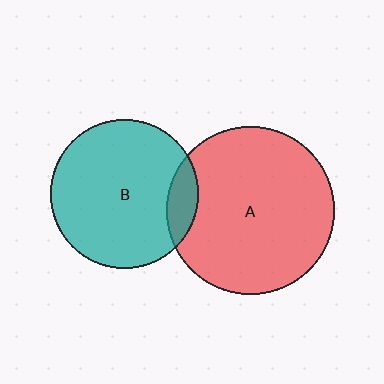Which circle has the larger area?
Circle A (red).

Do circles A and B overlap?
Yes.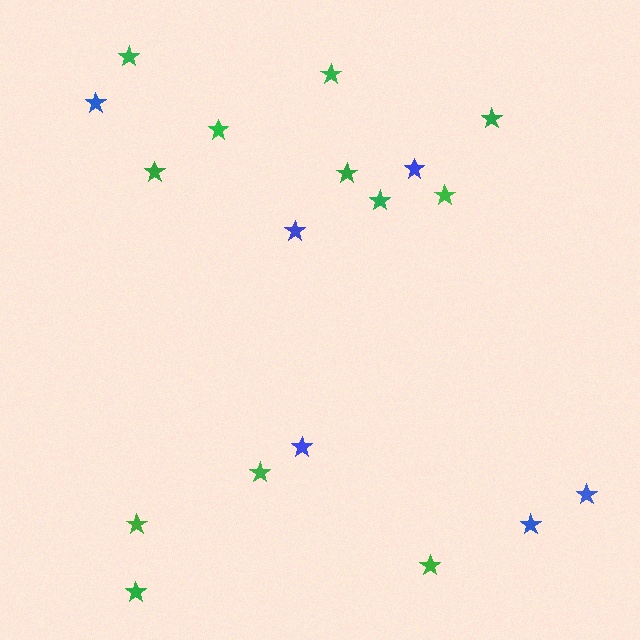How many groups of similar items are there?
There are 2 groups: one group of green stars (12) and one group of blue stars (6).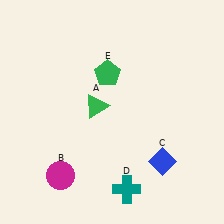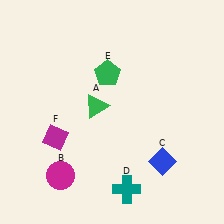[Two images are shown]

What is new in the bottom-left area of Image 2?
A magenta diamond (F) was added in the bottom-left area of Image 2.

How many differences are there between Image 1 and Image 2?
There is 1 difference between the two images.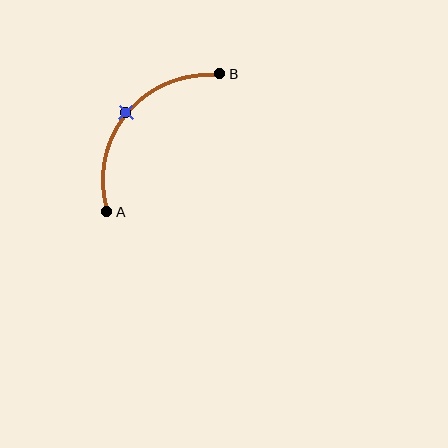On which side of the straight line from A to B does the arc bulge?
The arc bulges above and to the left of the straight line connecting A and B.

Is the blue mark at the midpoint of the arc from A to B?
Yes. The blue mark lies on the arc at equal arc-length from both A and B — it is the arc midpoint.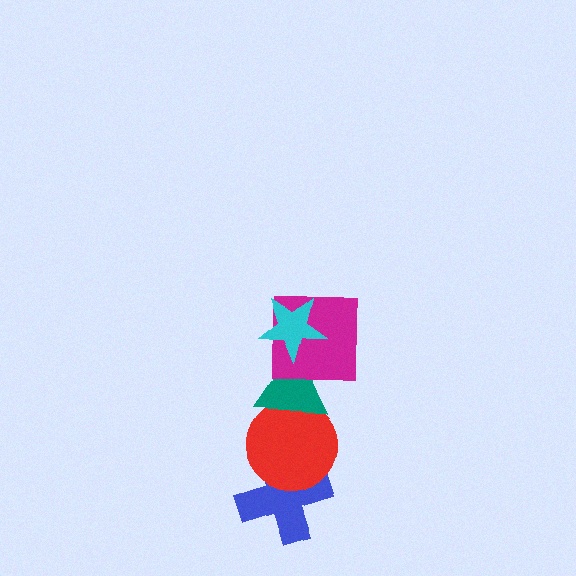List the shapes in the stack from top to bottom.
From top to bottom: the cyan star, the magenta square, the teal triangle, the red circle, the blue cross.